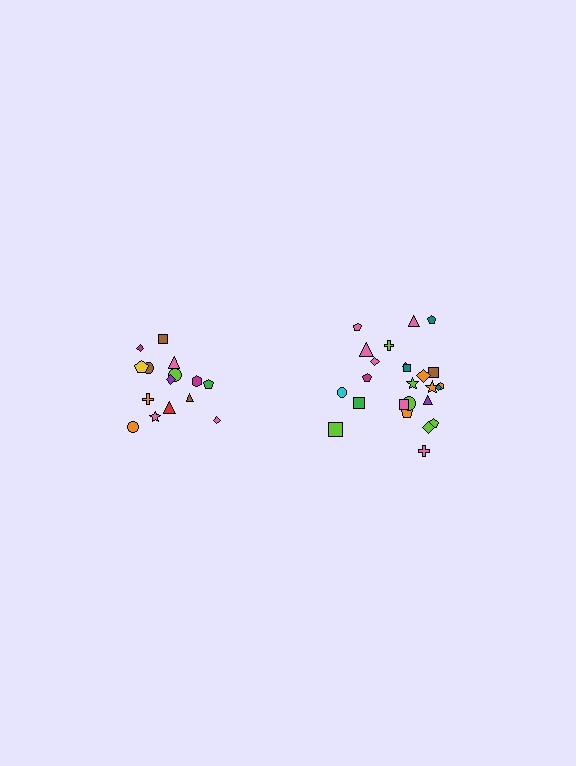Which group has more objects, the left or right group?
The right group.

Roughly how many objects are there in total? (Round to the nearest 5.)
Roughly 40 objects in total.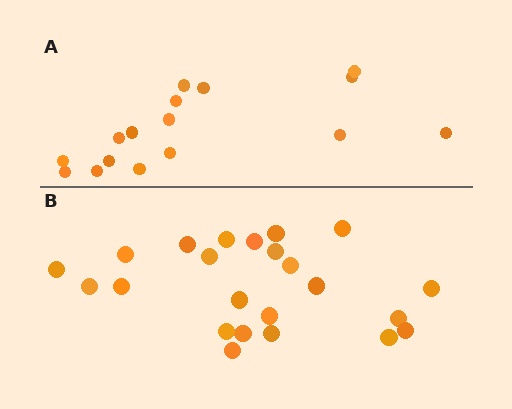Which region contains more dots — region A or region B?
Region B (the bottom region) has more dots.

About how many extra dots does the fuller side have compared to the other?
Region B has roughly 8 or so more dots than region A.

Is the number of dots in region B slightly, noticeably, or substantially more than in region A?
Region B has noticeably more, but not dramatically so. The ratio is roughly 1.4 to 1.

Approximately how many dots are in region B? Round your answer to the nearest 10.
About 20 dots. (The exact count is 23, which rounds to 20.)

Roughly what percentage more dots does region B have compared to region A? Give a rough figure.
About 45% more.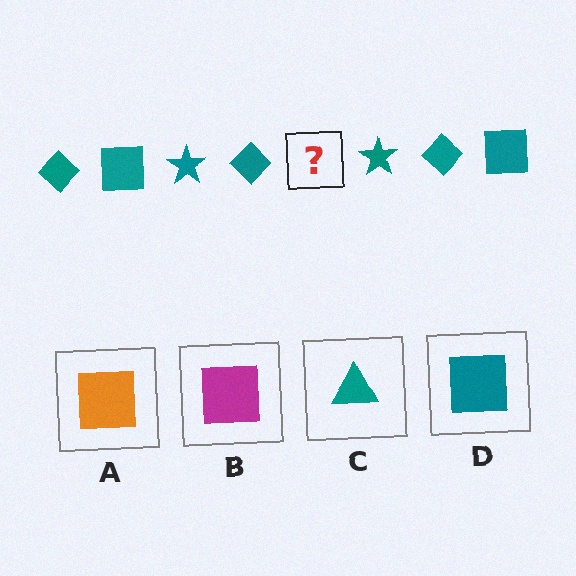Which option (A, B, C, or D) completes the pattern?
D.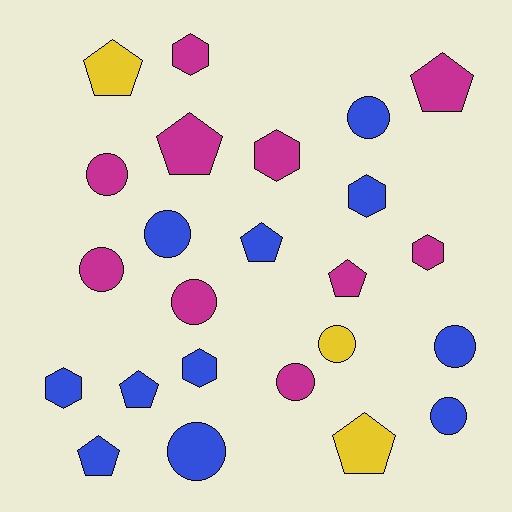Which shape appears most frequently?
Circle, with 10 objects.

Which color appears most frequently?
Blue, with 11 objects.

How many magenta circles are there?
There are 4 magenta circles.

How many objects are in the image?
There are 24 objects.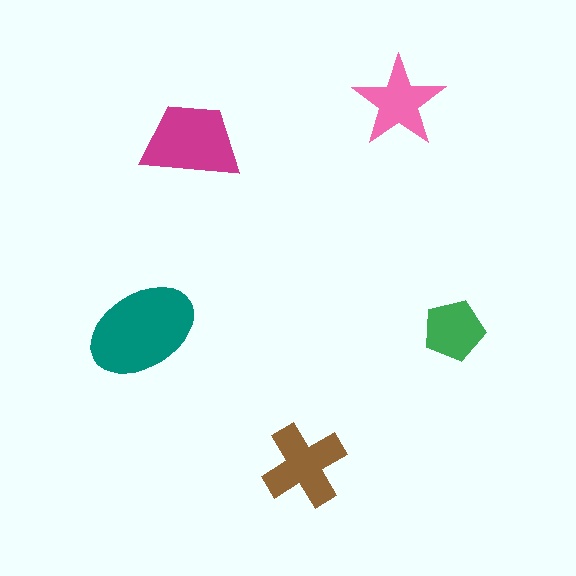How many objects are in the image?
There are 5 objects in the image.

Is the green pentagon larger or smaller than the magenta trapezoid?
Smaller.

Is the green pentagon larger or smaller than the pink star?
Smaller.